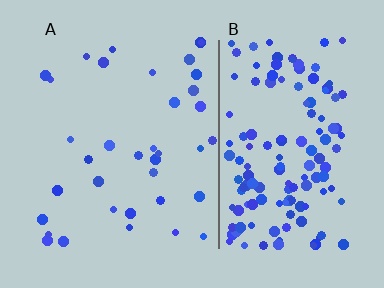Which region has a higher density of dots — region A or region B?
B (the right).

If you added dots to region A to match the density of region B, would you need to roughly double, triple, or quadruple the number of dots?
Approximately quadruple.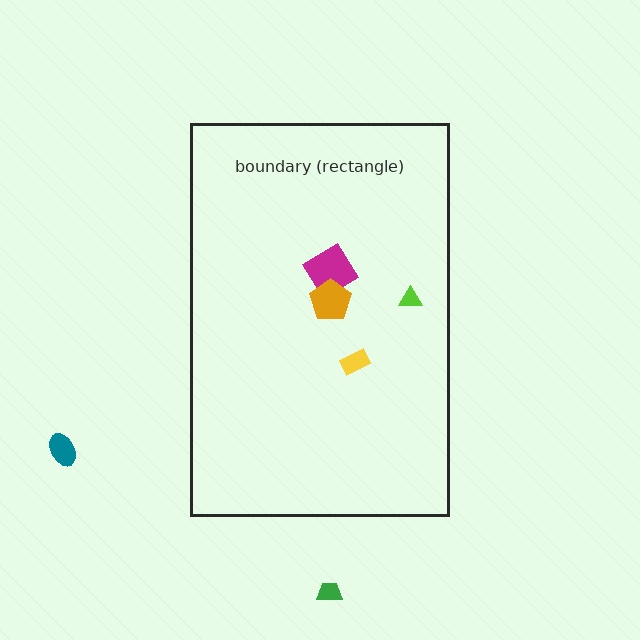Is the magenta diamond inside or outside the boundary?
Inside.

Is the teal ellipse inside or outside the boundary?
Outside.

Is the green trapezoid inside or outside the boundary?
Outside.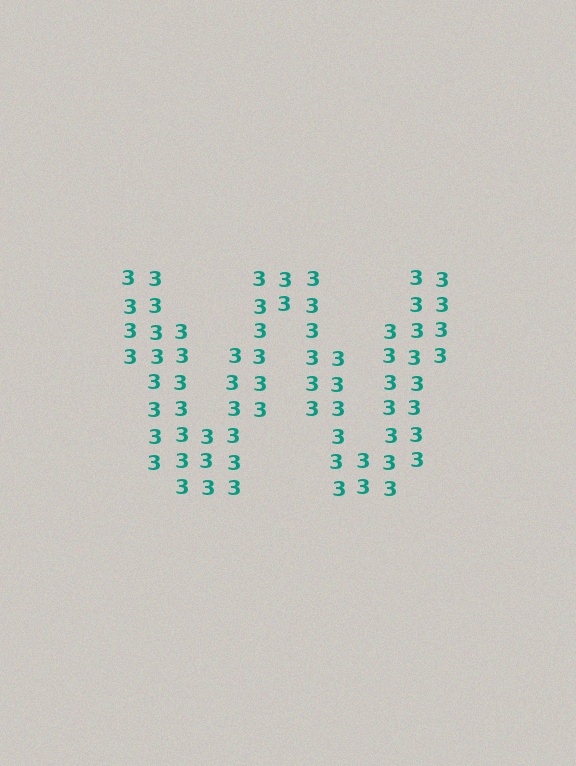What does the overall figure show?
The overall figure shows the letter W.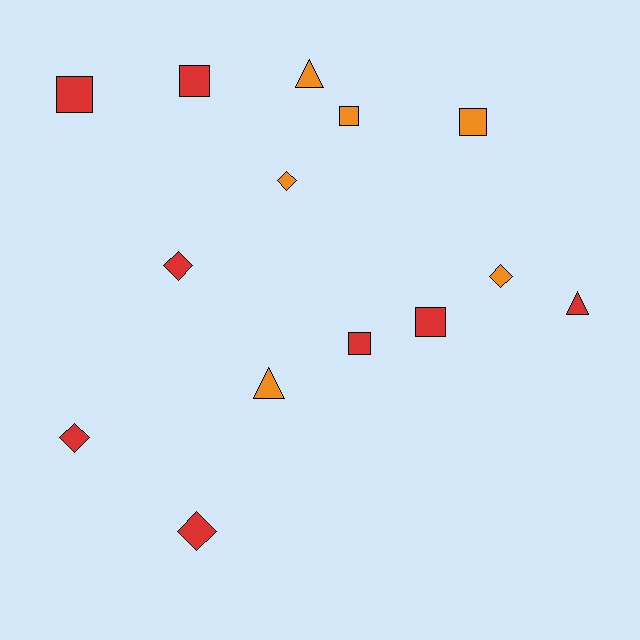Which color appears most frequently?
Red, with 8 objects.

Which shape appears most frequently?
Square, with 6 objects.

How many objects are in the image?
There are 14 objects.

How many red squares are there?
There are 4 red squares.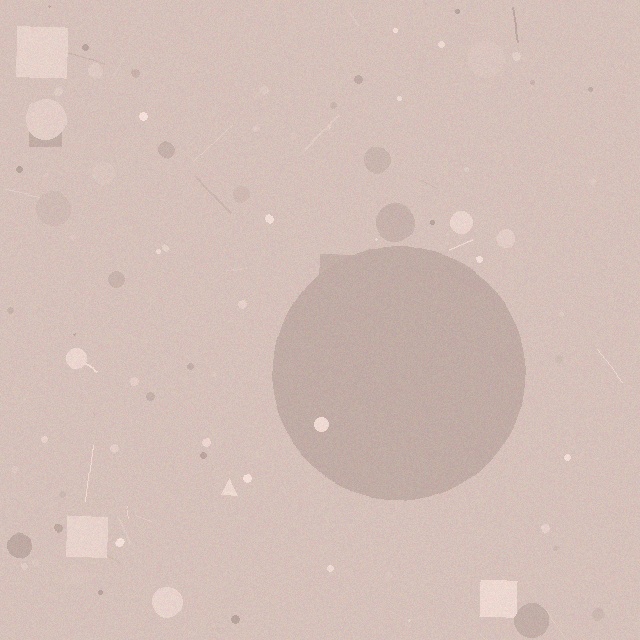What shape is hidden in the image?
A circle is hidden in the image.